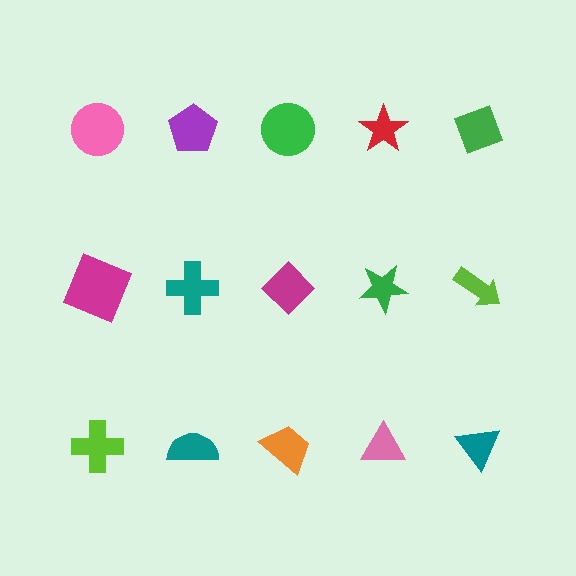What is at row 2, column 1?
A magenta square.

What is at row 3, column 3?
An orange trapezoid.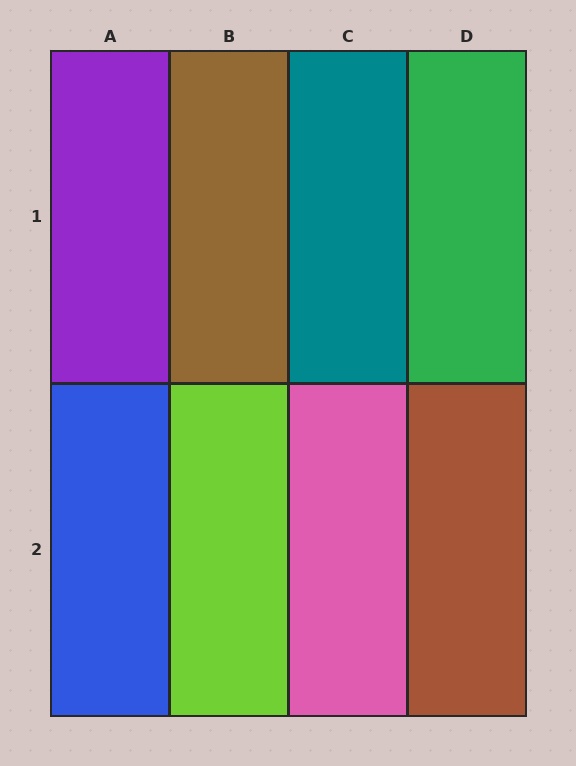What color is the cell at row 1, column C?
Teal.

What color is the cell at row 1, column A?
Purple.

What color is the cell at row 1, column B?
Brown.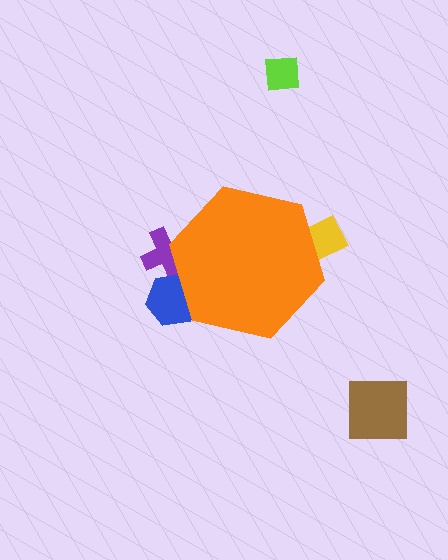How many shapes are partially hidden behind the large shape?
3 shapes are partially hidden.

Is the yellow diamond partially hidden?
Yes, the yellow diamond is partially hidden behind the orange hexagon.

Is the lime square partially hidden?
No, the lime square is fully visible.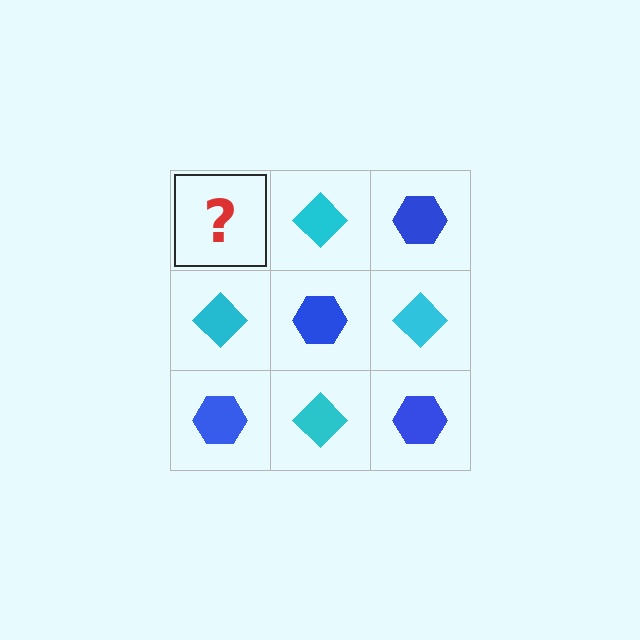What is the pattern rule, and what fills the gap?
The rule is that it alternates blue hexagon and cyan diamond in a checkerboard pattern. The gap should be filled with a blue hexagon.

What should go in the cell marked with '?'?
The missing cell should contain a blue hexagon.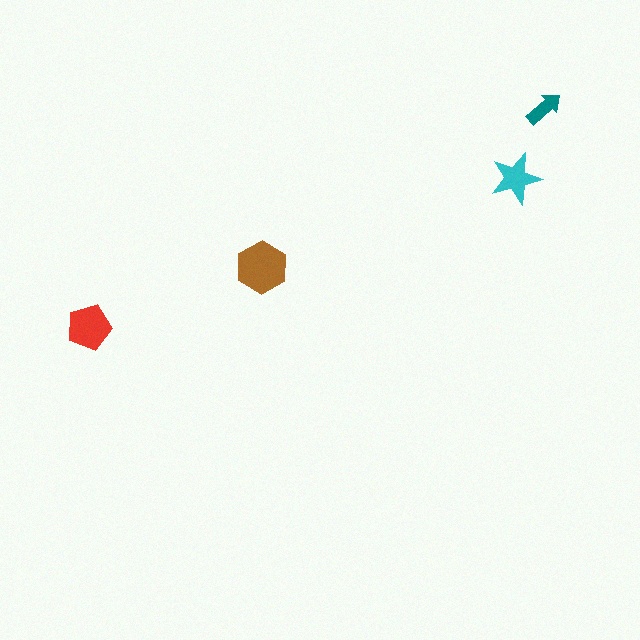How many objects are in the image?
There are 4 objects in the image.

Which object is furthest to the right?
The teal arrow is rightmost.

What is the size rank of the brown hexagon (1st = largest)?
1st.